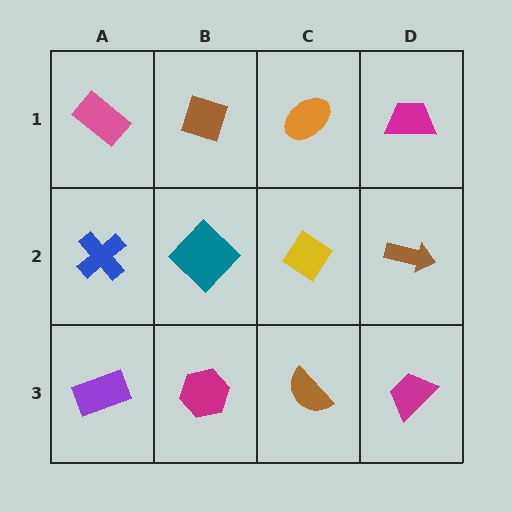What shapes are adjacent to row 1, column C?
A yellow diamond (row 2, column C), a brown diamond (row 1, column B), a magenta trapezoid (row 1, column D).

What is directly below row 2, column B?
A magenta hexagon.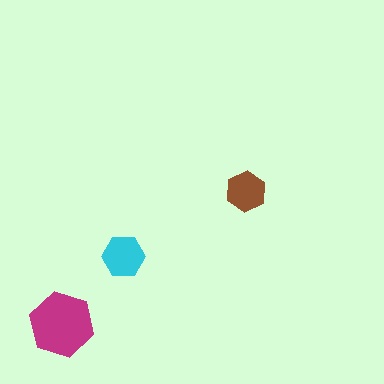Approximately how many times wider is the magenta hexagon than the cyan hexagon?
About 1.5 times wider.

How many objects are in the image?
There are 3 objects in the image.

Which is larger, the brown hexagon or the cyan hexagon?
The cyan one.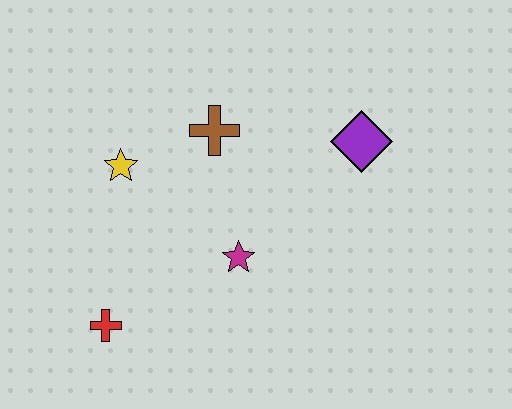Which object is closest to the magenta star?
The brown cross is closest to the magenta star.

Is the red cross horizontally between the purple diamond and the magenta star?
No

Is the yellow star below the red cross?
No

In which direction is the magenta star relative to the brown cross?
The magenta star is below the brown cross.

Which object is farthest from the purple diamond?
The red cross is farthest from the purple diamond.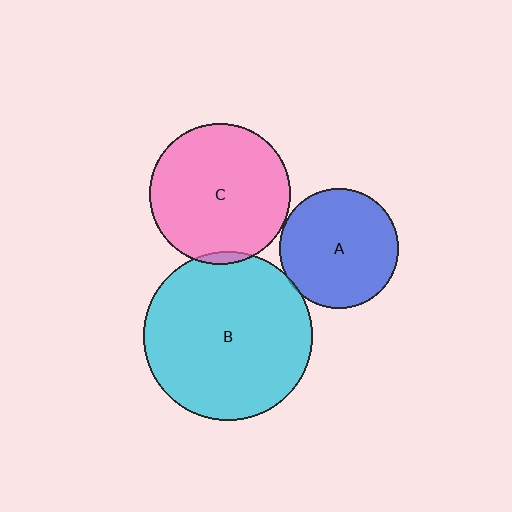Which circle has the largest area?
Circle B (cyan).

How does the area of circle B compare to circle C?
Approximately 1.4 times.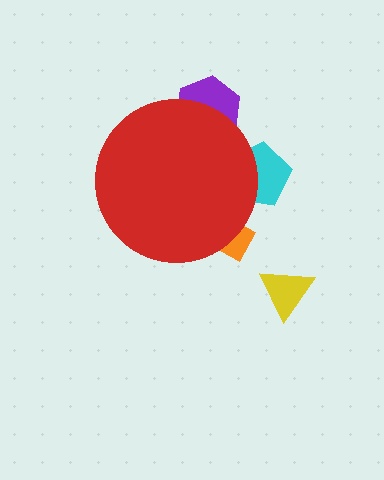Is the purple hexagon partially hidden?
Yes, the purple hexagon is partially hidden behind the red circle.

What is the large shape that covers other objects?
A red circle.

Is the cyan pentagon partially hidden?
Yes, the cyan pentagon is partially hidden behind the red circle.